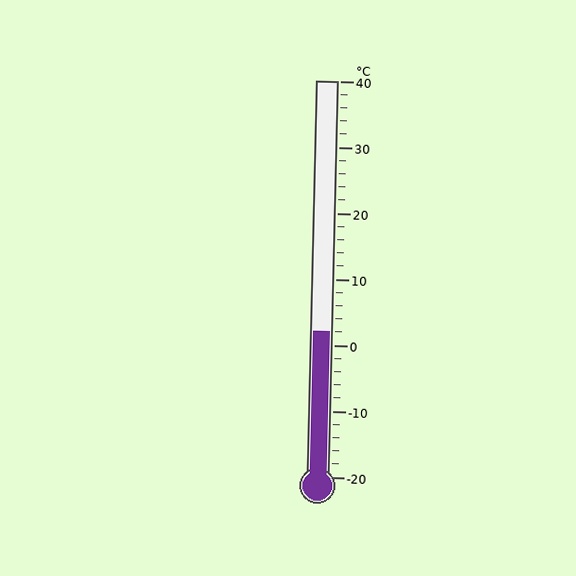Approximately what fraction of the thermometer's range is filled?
The thermometer is filled to approximately 35% of its range.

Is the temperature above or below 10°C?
The temperature is below 10°C.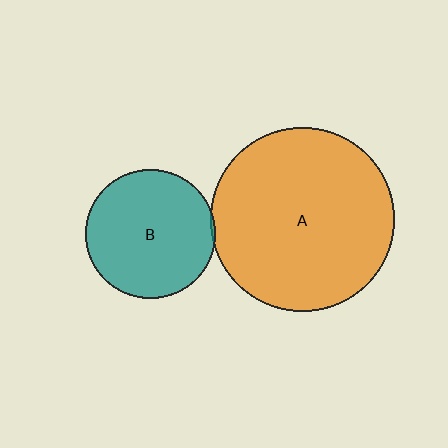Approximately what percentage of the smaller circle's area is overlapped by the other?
Approximately 5%.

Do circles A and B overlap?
Yes.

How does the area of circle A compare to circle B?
Approximately 2.0 times.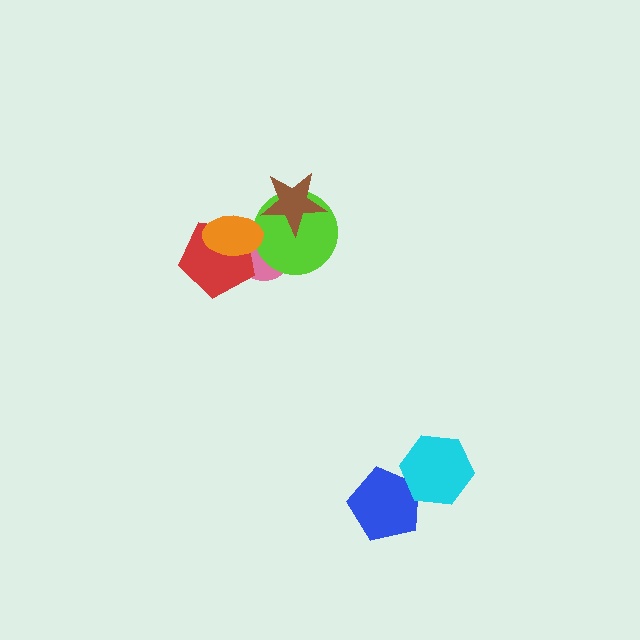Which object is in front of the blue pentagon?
The cyan hexagon is in front of the blue pentagon.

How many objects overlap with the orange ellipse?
3 objects overlap with the orange ellipse.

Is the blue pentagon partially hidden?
Yes, it is partially covered by another shape.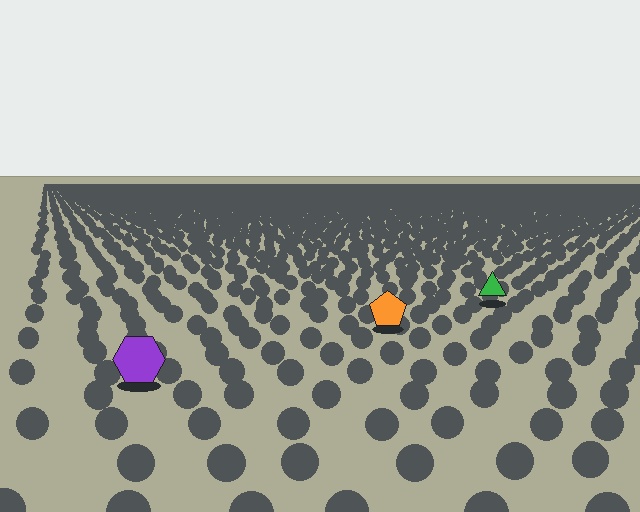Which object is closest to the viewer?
The purple hexagon is closest. The texture marks near it are larger and more spread out.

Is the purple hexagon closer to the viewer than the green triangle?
Yes. The purple hexagon is closer — you can tell from the texture gradient: the ground texture is coarser near it.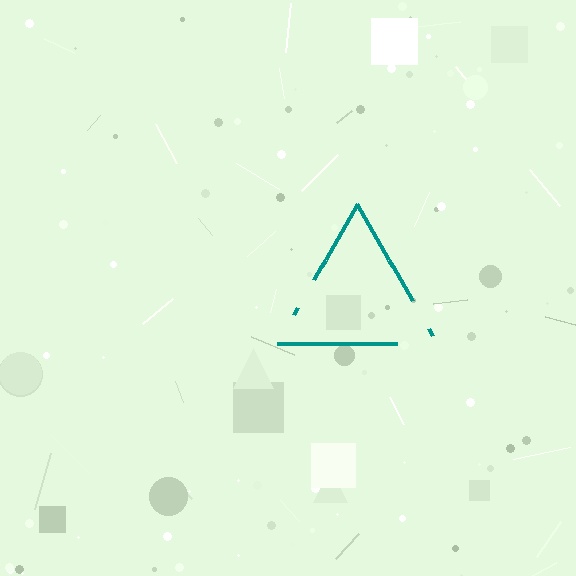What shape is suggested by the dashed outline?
The dashed outline suggests a triangle.